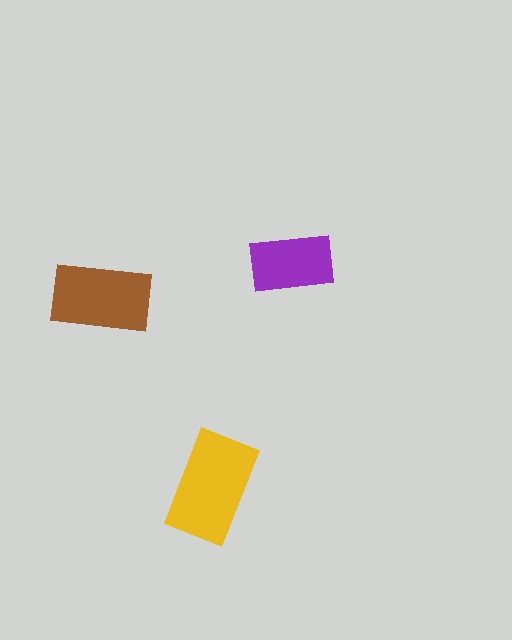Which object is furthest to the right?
The purple rectangle is rightmost.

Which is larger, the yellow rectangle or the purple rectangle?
The yellow one.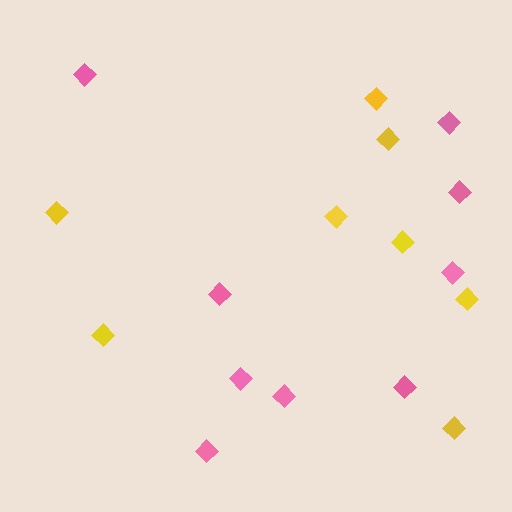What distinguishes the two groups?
There are 2 groups: one group of pink diamonds (9) and one group of yellow diamonds (8).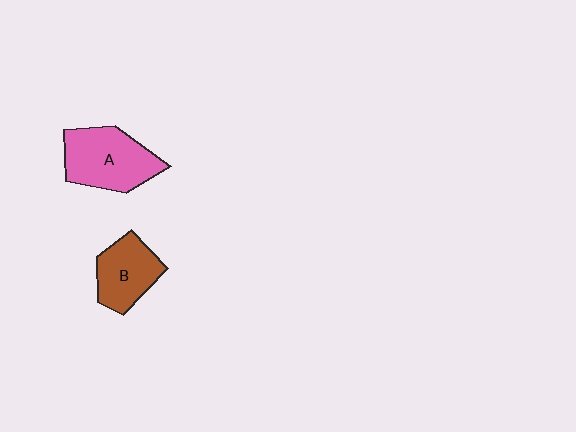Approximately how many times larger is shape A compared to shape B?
Approximately 1.3 times.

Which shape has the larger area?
Shape A (pink).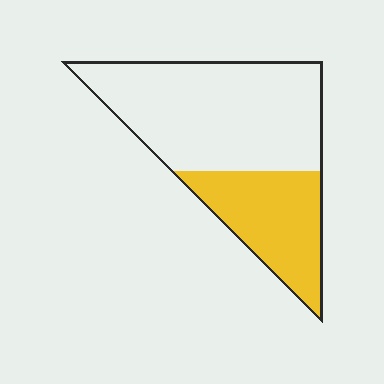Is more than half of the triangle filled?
No.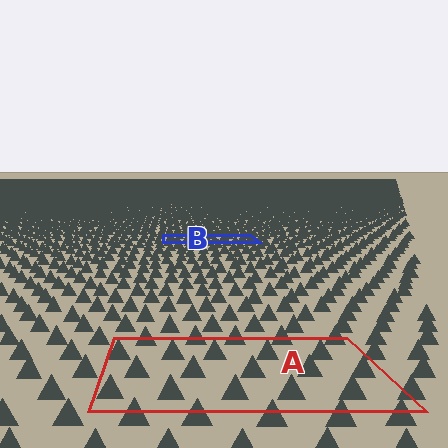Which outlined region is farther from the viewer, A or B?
Region B is farther from the viewer — the texture elements inside it appear smaller and more densely packed.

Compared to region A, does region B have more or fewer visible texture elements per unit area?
Region B has more texture elements per unit area — they are packed more densely because it is farther away.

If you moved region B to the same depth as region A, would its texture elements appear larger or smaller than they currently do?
They would appear larger. At a closer depth, the same texture elements are projected at a bigger on-screen size.